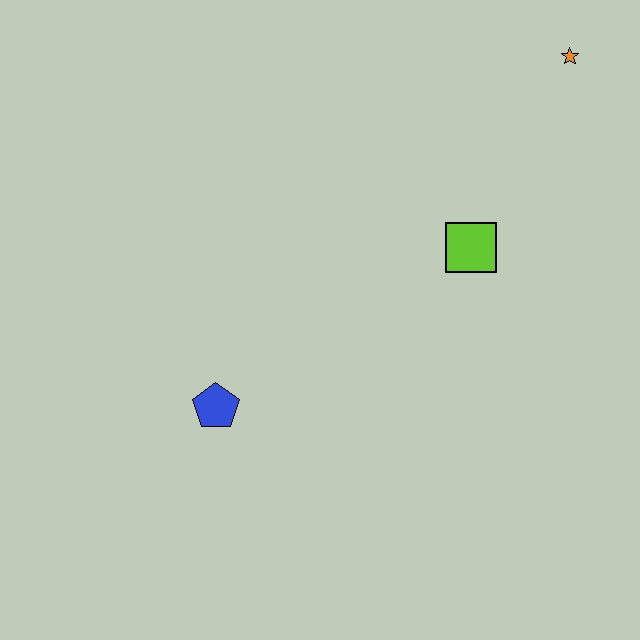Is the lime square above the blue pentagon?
Yes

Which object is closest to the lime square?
The orange star is closest to the lime square.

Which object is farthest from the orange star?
The blue pentagon is farthest from the orange star.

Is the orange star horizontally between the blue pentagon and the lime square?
No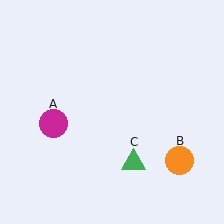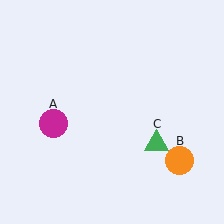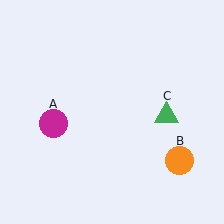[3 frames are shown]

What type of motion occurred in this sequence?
The green triangle (object C) rotated counterclockwise around the center of the scene.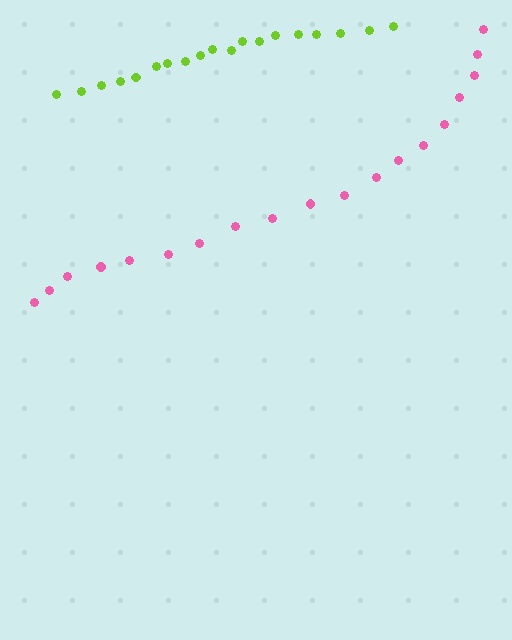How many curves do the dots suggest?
There are 2 distinct paths.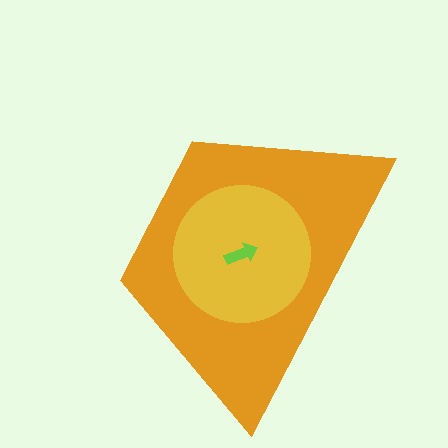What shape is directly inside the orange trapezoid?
The yellow circle.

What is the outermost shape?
The orange trapezoid.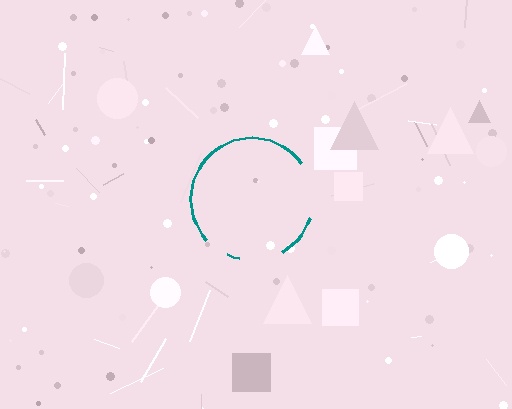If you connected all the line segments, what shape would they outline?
They would outline a circle.